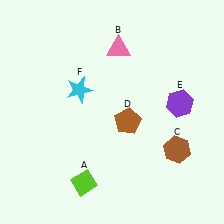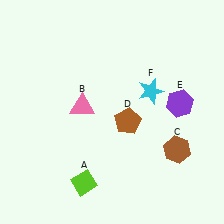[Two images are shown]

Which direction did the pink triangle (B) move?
The pink triangle (B) moved down.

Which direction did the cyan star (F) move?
The cyan star (F) moved right.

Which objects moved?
The objects that moved are: the pink triangle (B), the cyan star (F).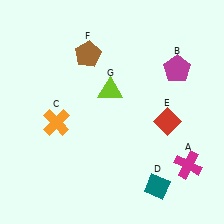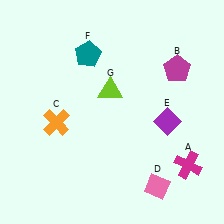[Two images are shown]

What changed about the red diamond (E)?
In Image 1, E is red. In Image 2, it changed to purple.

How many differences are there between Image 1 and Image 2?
There are 3 differences between the two images.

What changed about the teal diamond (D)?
In Image 1, D is teal. In Image 2, it changed to pink.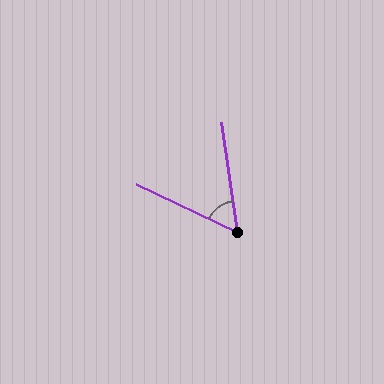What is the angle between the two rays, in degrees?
Approximately 57 degrees.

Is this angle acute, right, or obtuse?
It is acute.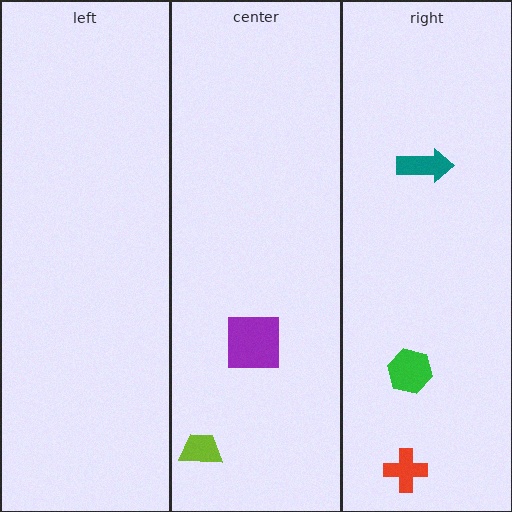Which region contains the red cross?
The right region.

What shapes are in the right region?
The red cross, the green hexagon, the teal arrow.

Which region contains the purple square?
The center region.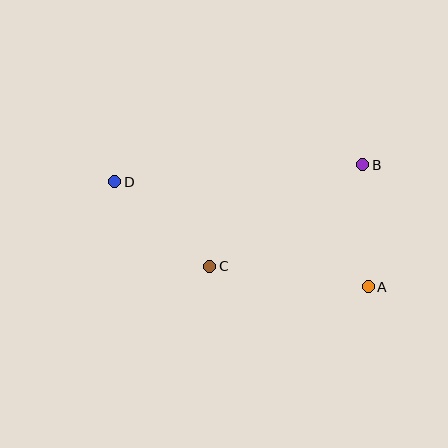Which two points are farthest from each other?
Points A and D are farthest from each other.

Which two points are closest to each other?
Points A and B are closest to each other.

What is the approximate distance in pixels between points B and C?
The distance between B and C is approximately 183 pixels.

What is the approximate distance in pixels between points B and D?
The distance between B and D is approximately 248 pixels.